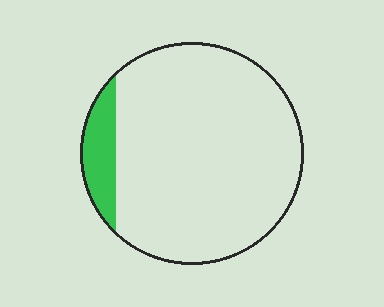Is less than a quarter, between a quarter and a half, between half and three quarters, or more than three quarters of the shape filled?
Less than a quarter.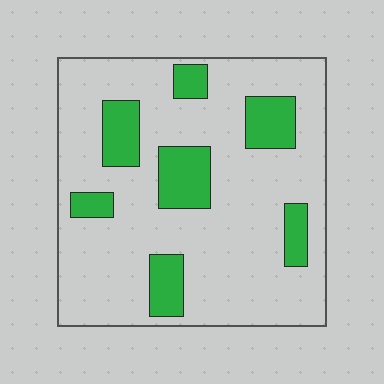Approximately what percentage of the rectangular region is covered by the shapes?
Approximately 20%.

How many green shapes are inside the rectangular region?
7.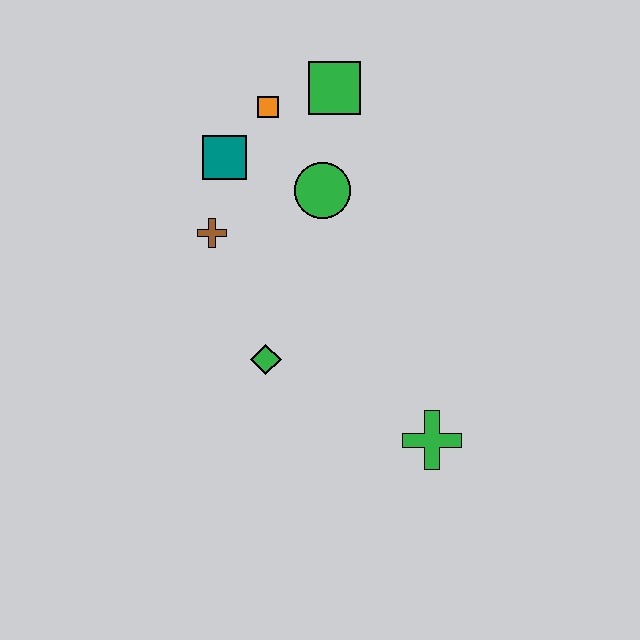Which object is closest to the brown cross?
The teal square is closest to the brown cross.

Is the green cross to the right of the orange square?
Yes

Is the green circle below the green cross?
No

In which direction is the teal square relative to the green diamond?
The teal square is above the green diamond.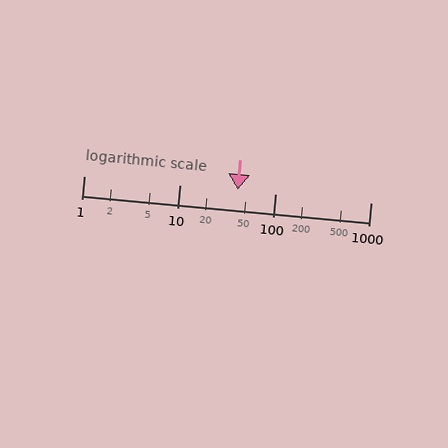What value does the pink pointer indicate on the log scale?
The pointer indicates approximately 41.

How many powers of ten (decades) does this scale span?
The scale spans 3 decades, from 1 to 1000.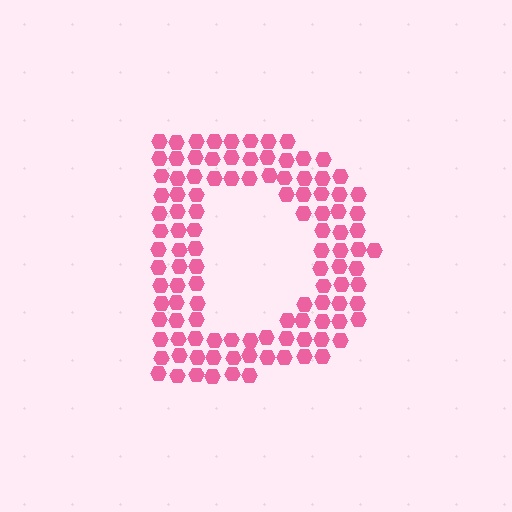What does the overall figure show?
The overall figure shows the letter D.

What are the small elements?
The small elements are hexagons.